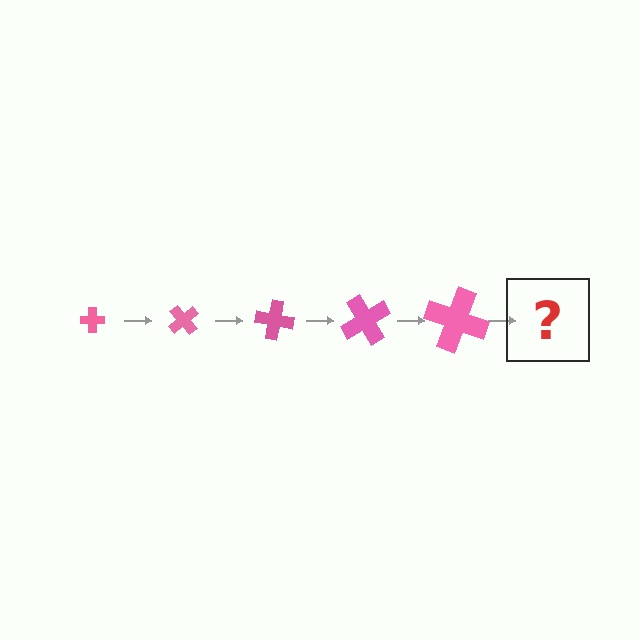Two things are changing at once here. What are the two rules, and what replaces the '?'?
The two rules are that the cross grows larger each step and it rotates 50 degrees each step. The '?' should be a cross, larger than the previous one and rotated 250 degrees from the start.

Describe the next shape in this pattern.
It should be a cross, larger than the previous one and rotated 250 degrees from the start.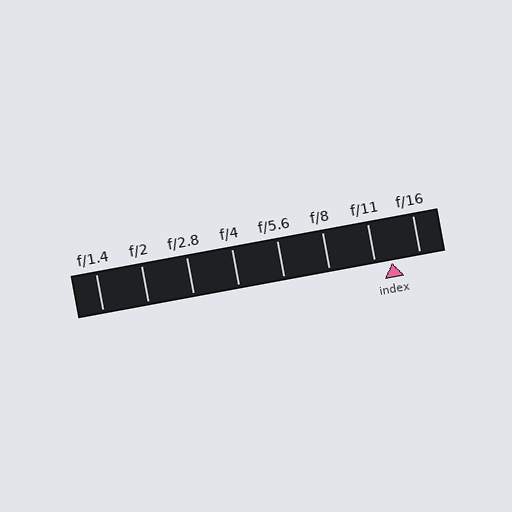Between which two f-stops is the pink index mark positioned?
The index mark is between f/11 and f/16.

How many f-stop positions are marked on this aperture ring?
There are 8 f-stop positions marked.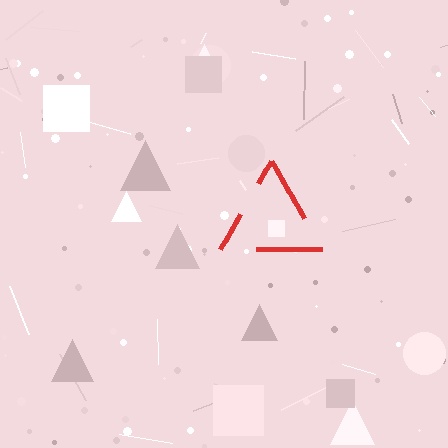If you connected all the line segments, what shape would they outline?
They would outline a triangle.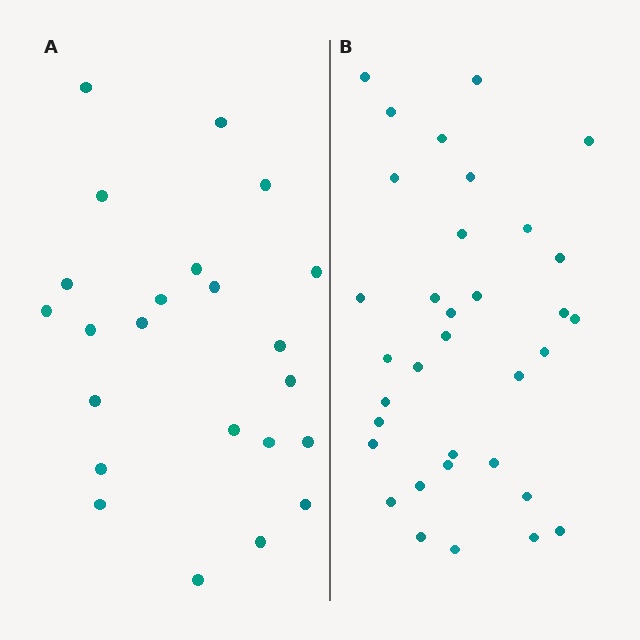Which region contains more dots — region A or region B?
Region B (the right region) has more dots.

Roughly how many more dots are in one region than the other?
Region B has roughly 12 or so more dots than region A.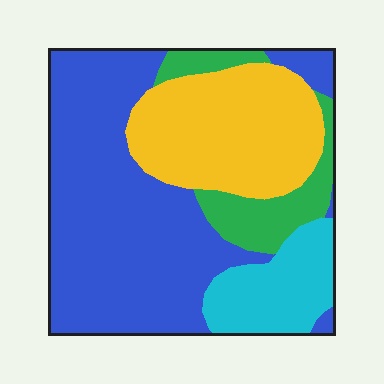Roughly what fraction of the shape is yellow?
Yellow takes up about one quarter (1/4) of the shape.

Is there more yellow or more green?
Yellow.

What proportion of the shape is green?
Green covers 12% of the shape.